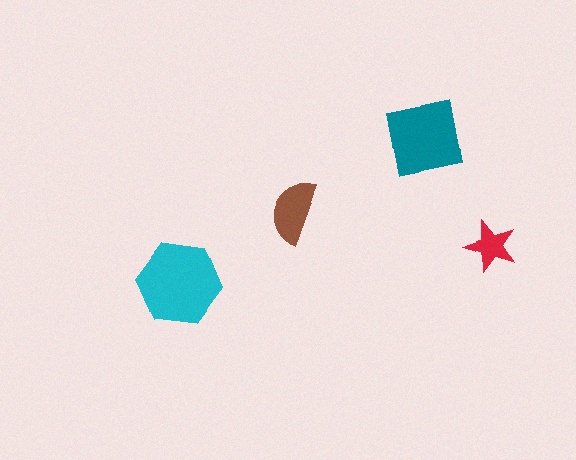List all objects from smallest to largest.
The red star, the brown semicircle, the teal square, the cyan hexagon.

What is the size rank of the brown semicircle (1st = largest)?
3rd.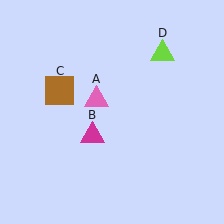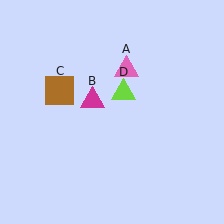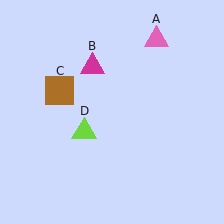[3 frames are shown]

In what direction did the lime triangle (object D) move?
The lime triangle (object D) moved down and to the left.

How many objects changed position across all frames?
3 objects changed position: pink triangle (object A), magenta triangle (object B), lime triangle (object D).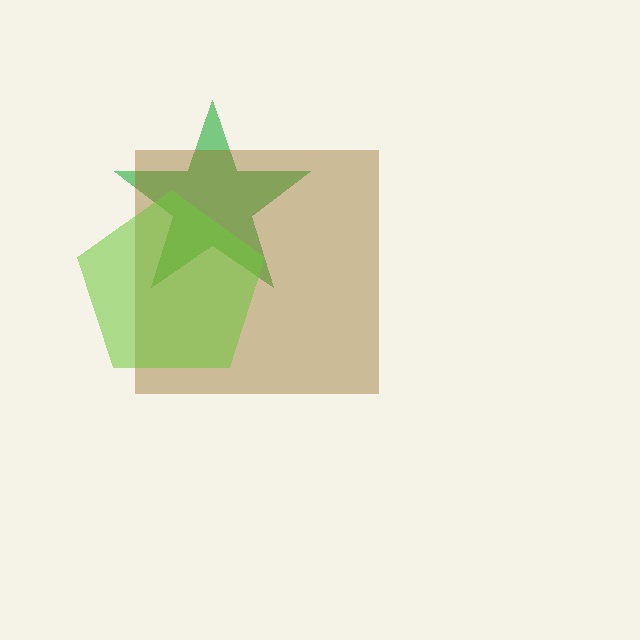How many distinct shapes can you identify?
There are 3 distinct shapes: a green star, a brown square, a lime pentagon.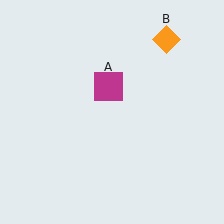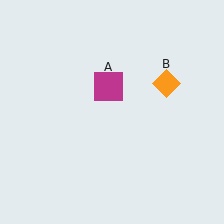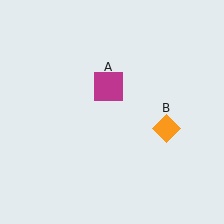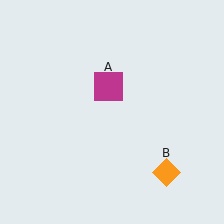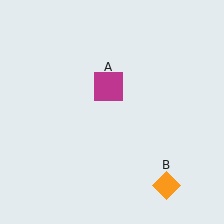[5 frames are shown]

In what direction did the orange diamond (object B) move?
The orange diamond (object B) moved down.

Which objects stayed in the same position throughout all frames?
Magenta square (object A) remained stationary.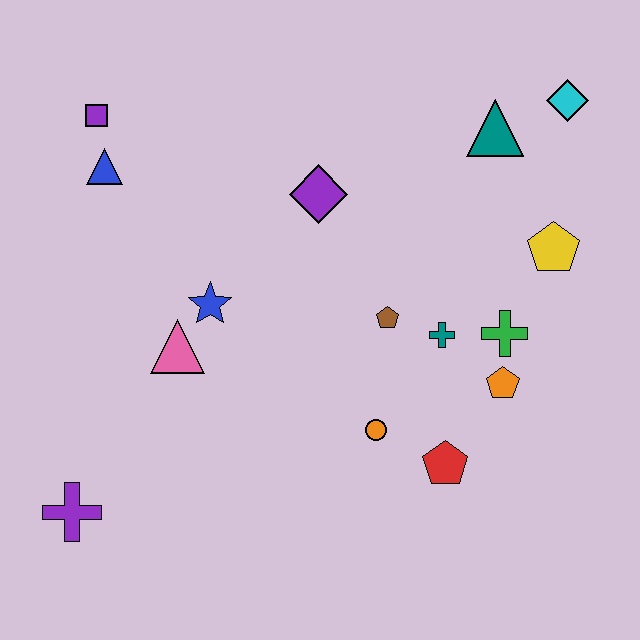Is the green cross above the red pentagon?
Yes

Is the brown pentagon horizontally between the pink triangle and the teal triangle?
Yes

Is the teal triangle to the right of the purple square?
Yes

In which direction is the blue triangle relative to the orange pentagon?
The blue triangle is to the left of the orange pentagon.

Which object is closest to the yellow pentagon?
The green cross is closest to the yellow pentagon.